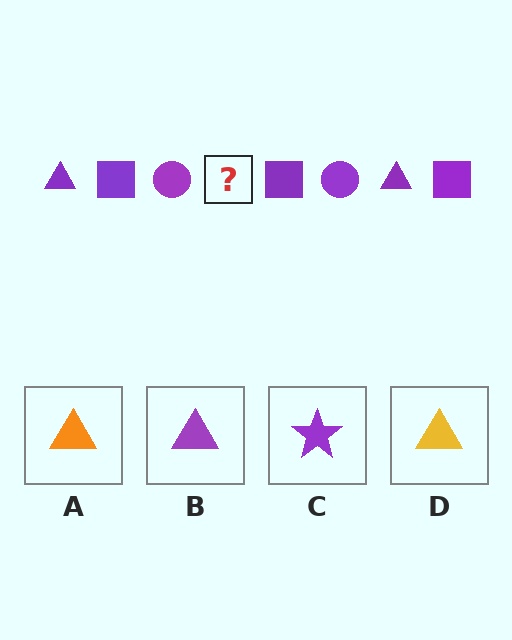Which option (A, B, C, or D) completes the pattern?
B.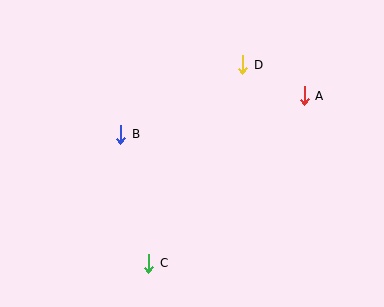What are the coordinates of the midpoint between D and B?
The midpoint between D and B is at (182, 100).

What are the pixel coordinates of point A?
Point A is at (304, 96).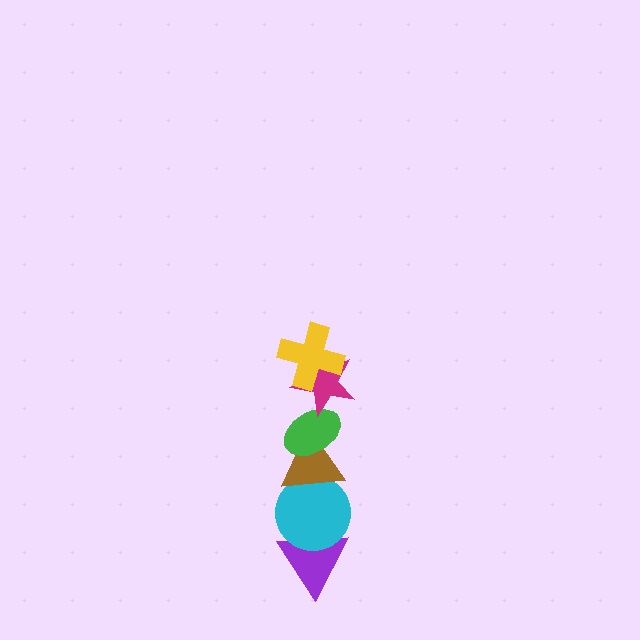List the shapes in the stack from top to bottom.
From top to bottom: the yellow cross, the magenta star, the green ellipse, the brown triangle, the cyan circle, the purple triangle.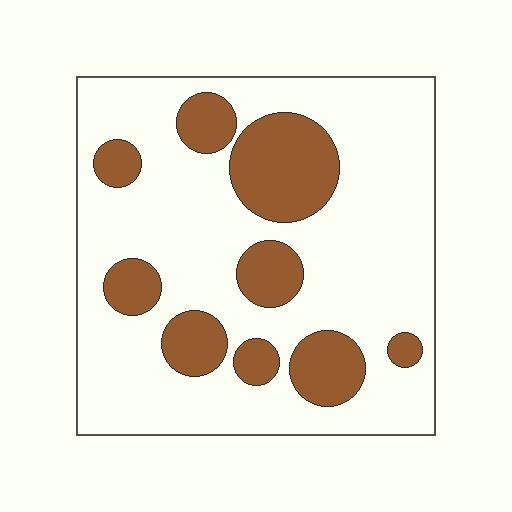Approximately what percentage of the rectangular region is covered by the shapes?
Approximately 25%.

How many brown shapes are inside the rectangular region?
9.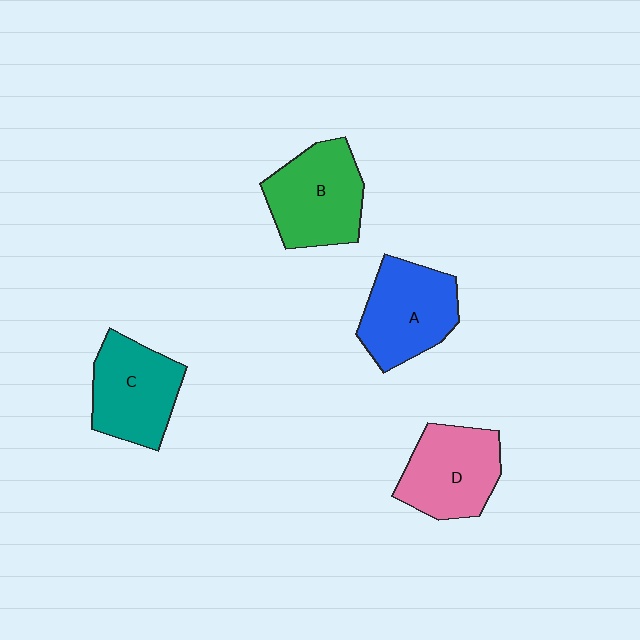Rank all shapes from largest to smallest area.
From largest to smallest: B (green), A (blue), D (pink), C (teal).